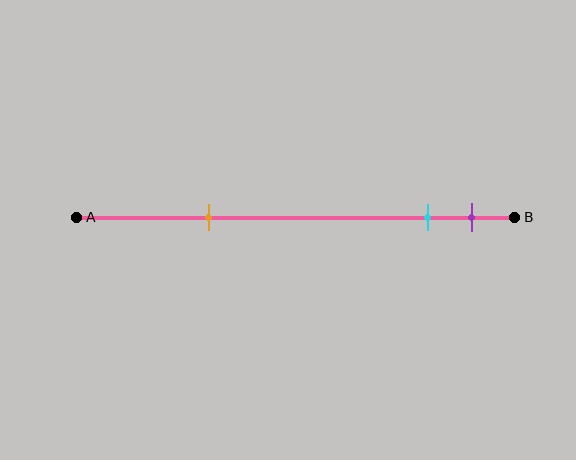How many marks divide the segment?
There are 3 marks dividing the segment.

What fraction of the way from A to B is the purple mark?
The purple mark is approximately 90% (0.9) of the way from A to B.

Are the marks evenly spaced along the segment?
No, the marks are not evenly spaced.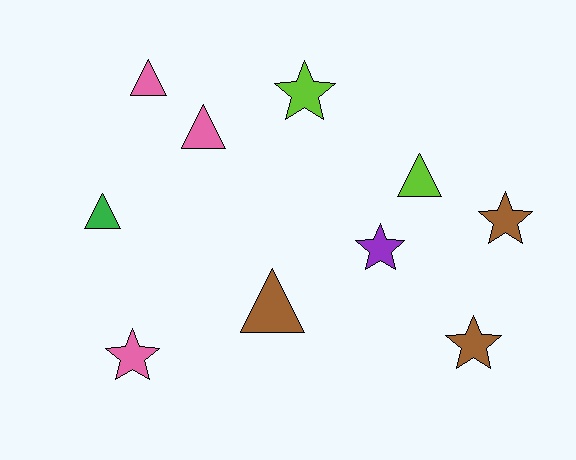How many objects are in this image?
There are 10 objects.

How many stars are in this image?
There are 5 stars.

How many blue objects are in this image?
There are no blue objects.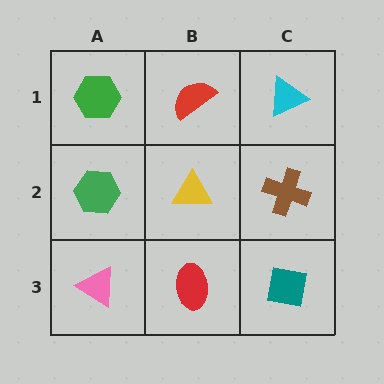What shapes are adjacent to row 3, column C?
A brown cross (row 2, column C), a red ellipse (row 3, column B).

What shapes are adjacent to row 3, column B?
A yellow triangle (row 2, column B), a pink triangle (row 3, column A), a teal square (row 3, column C).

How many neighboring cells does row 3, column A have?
2.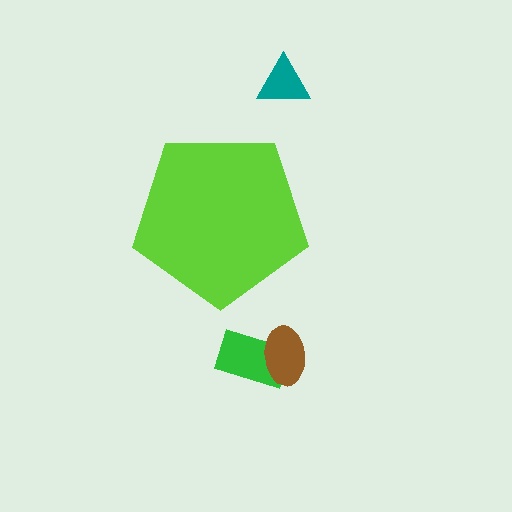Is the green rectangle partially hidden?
No, the green rectangle is fully visible.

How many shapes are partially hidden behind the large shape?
0 shapes are partially hidden.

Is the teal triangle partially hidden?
No, the teal triangle is fully visible.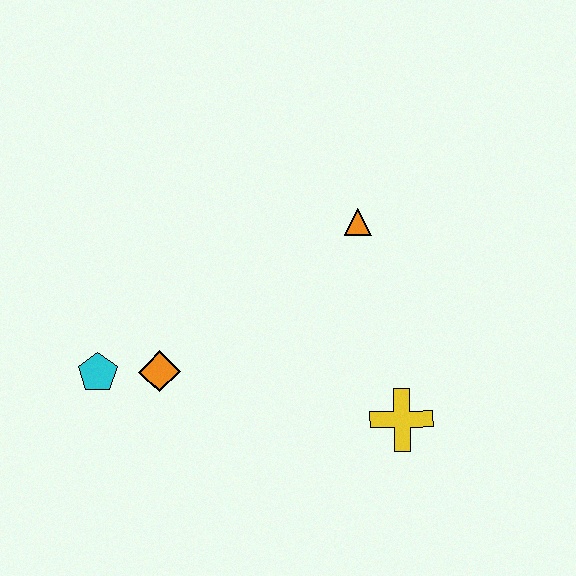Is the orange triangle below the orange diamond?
No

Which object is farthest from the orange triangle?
The cyan pentagon is farthest from the orange triangle.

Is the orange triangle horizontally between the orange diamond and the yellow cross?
Yes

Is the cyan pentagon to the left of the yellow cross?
Yes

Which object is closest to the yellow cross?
The orange triangle is closest to the yellow cross.